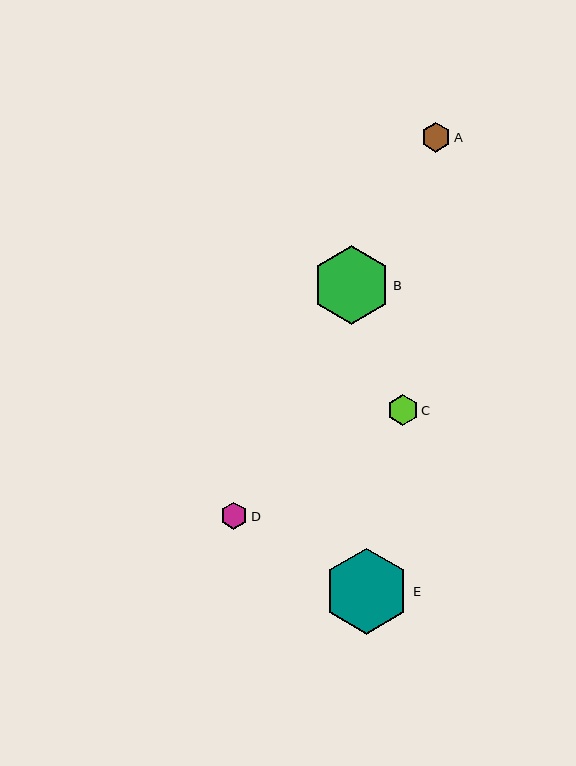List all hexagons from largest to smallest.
From largest to smallest: E, B, C, A, D.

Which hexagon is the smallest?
Hexagon D is the smallest with a size of approximately 27 pixels.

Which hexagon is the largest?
Hexagon E is the largest with a size of approximately 86 pixels.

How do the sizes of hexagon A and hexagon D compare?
Hexagon A and hexagon D are approximately the same size.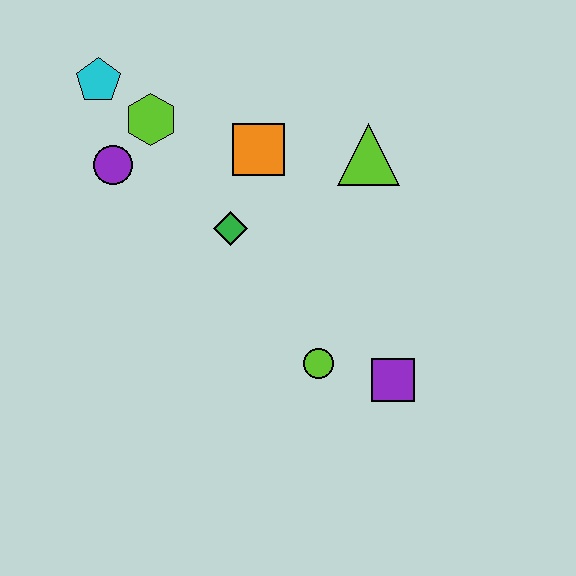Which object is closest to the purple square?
The lime circle is closest to the purple square.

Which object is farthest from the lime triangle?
The cyan pentagon is farthest from the lime triangle.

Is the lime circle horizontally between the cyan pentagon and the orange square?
No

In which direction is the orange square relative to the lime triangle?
The orange square is to the left of the lime triangle.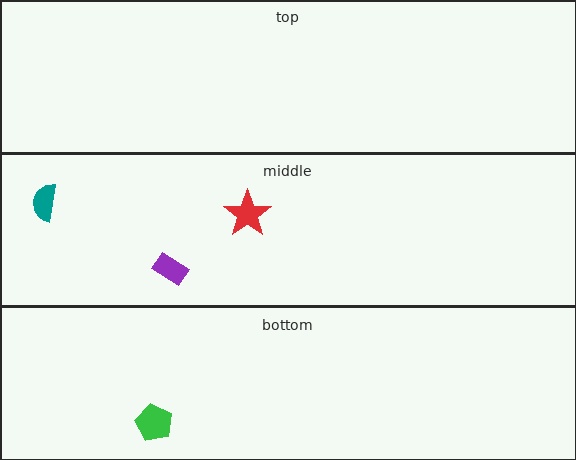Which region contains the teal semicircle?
The middle region.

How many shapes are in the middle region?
3.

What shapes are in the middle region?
The teal semicircle, the red star, the purple rectangle.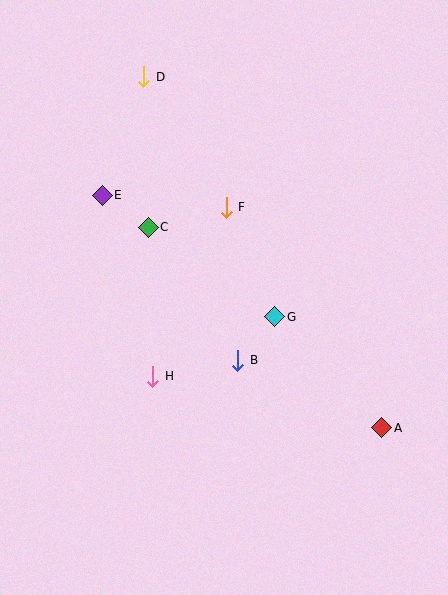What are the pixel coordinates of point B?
Point B is at (238, 360).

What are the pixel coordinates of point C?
Point C is at (148, 227).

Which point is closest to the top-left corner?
Point D is closest to the top-left corner.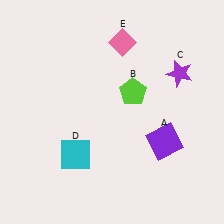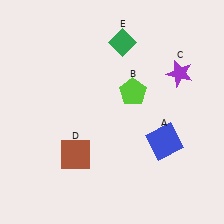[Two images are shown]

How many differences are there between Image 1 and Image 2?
There are 3 differences between the two images.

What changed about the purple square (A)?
In Image 1, A is purple. In Image 2, it changed to blue.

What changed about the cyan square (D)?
In Image 1, D is cyan. In Image 2, it changed to brown.